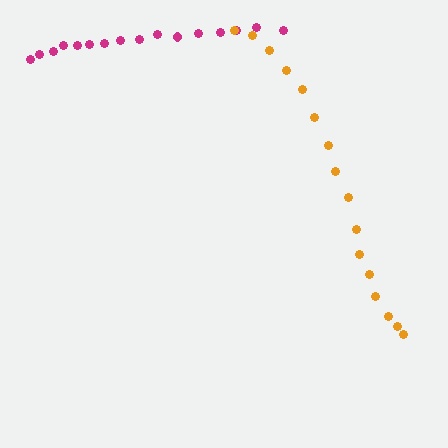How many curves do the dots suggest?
There are 2 distinct paths.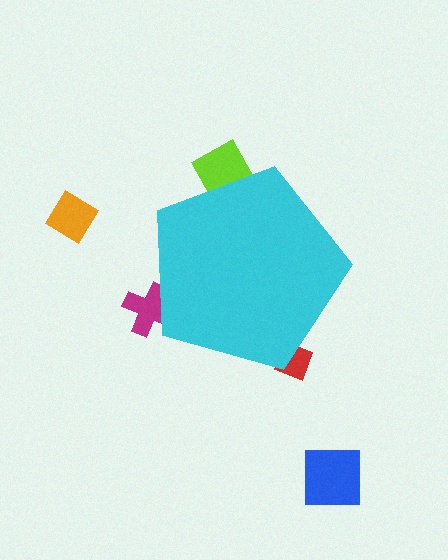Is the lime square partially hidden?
Yes, the lime square is partially hidden behind the cyan pentagon.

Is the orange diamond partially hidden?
No, the orange diamond is fully visible.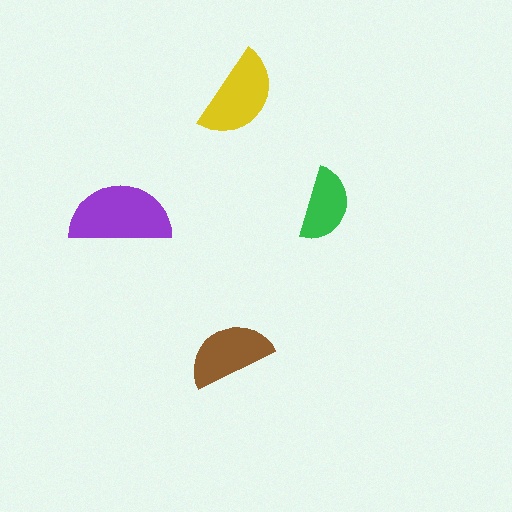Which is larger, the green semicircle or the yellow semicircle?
The yellow one.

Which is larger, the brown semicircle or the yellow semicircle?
The yellow one.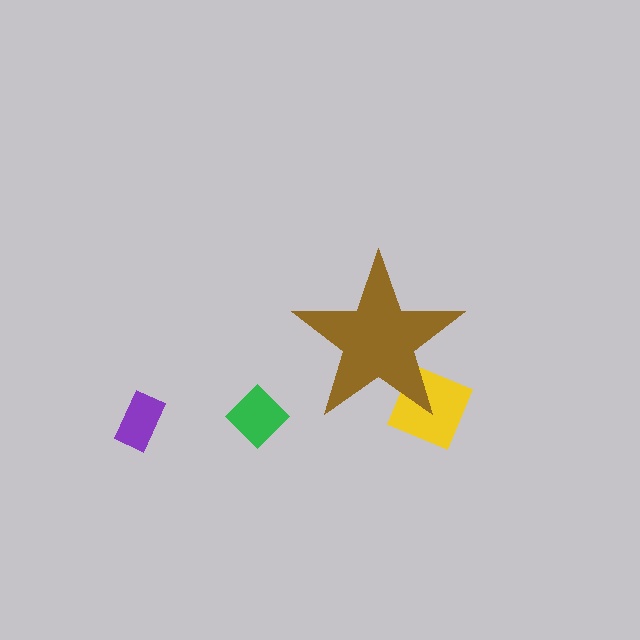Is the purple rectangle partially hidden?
No, the purple rectangle is fully visible.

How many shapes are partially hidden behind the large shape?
1 shape is partially hidden.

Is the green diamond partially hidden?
No, the green diamond is fully visible.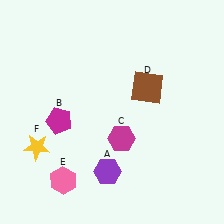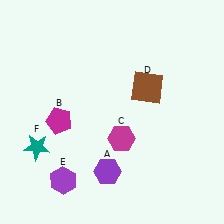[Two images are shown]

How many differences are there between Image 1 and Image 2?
There are 2 differences between the two images.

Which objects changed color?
E changed from pink to purple. F changed from yellow to teal.